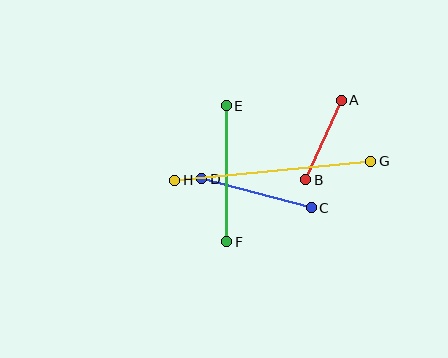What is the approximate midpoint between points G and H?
The midpoint is at approximately (273, 171) pixels.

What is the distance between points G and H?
The distance is approximately 197 pixels.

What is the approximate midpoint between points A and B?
The midpoint is at approximately (324, 140) pixels.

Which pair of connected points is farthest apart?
Points G and H are farthest apart.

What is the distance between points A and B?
The distance is approximately 87 pixels.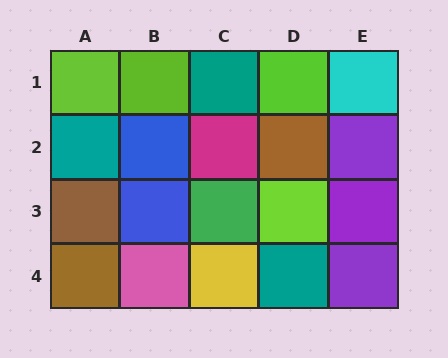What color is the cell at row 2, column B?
Blue.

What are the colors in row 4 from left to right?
Brown, pink, yellow, teal, purple.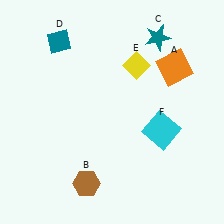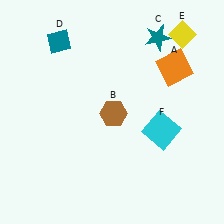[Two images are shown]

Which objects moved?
The objects that moved are: the brown hexagon (B), the yellow diamond (E).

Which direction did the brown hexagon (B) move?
The brown hexagon (B) moved up.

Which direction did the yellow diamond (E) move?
The yellow diamond (E) moved right.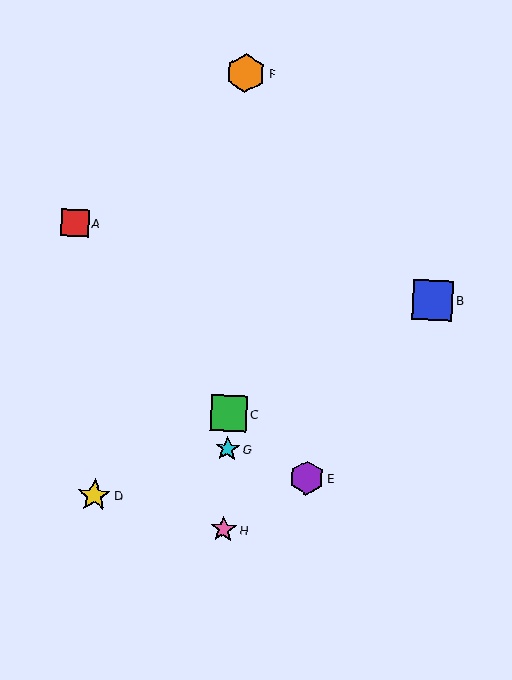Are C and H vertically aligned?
Yes, both are at x≈229.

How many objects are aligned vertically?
4 objects (C, F, G, H) are aligned vertically.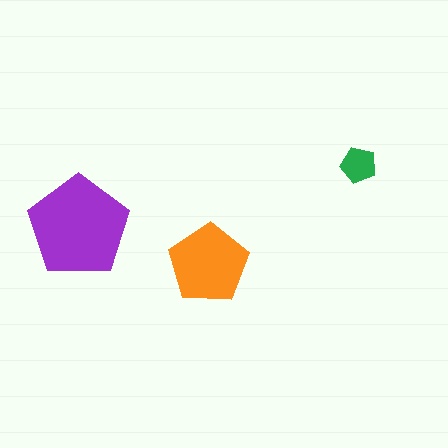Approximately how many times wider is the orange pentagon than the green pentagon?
About 2 times wider.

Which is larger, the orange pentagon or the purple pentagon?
The purple one.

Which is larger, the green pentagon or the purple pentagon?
The purple one.